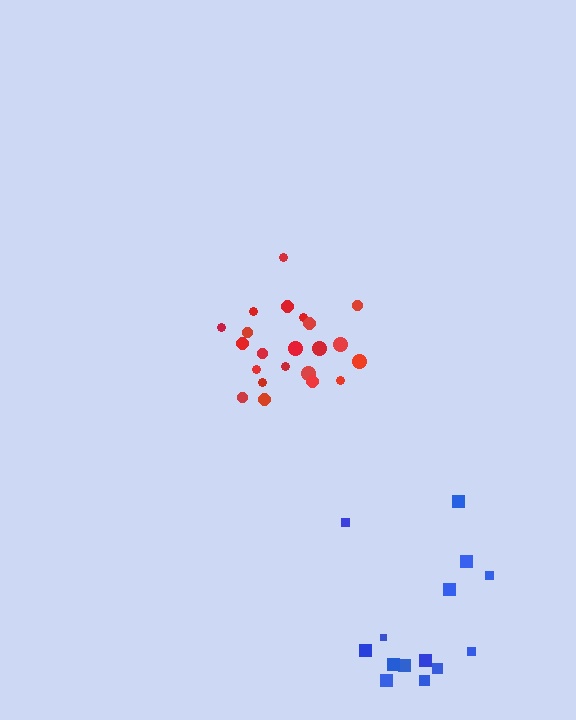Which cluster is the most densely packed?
Red.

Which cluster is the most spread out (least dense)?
Blue.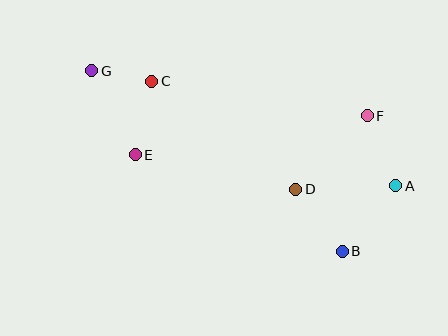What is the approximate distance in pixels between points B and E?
The distance between B and E is approximately 229 pixels.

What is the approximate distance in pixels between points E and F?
The distance between E and F is approximately 235 pixels.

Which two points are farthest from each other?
Points A and G are farthest from each other.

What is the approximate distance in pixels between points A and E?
The distance between A and E is approximately 263 pixels.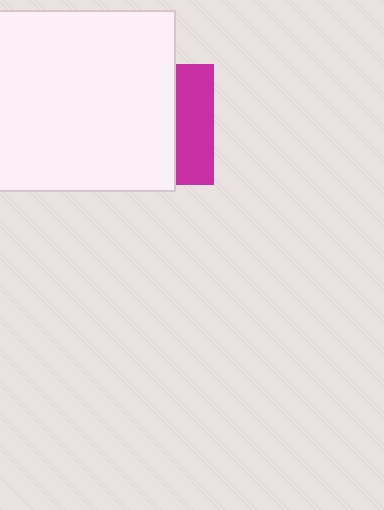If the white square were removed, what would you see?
You would see the complete magenta square.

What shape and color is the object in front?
The object in front is a white square.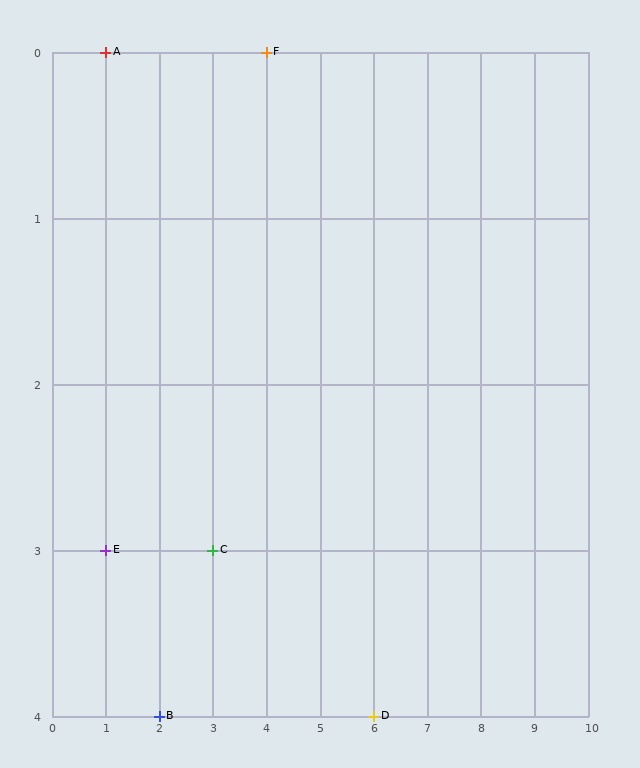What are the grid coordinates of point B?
Point B is at grid coordinates (2, 4).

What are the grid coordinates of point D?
Point D is at grid coordinates (6, 4).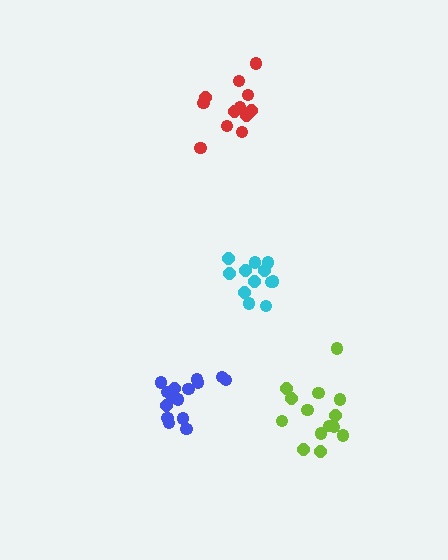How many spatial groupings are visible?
There are 4 spatial groupings.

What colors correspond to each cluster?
The clusters are colored: red, lime, cyan, blue.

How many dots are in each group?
Group 1: 12 dots, Group 2: 14 dots, Group 3: 13 dots, Group 4: 15 dots (54 total).